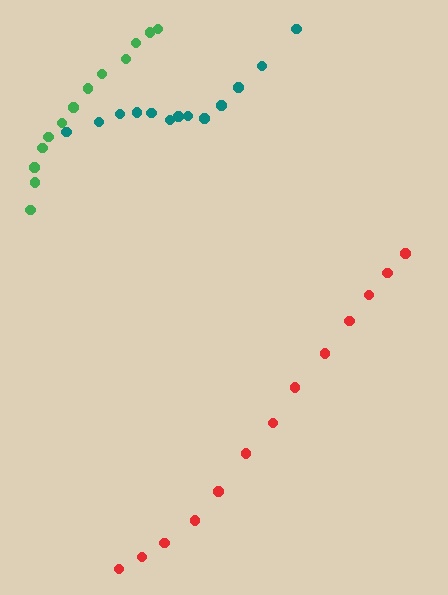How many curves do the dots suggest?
There are 3 distinct paths.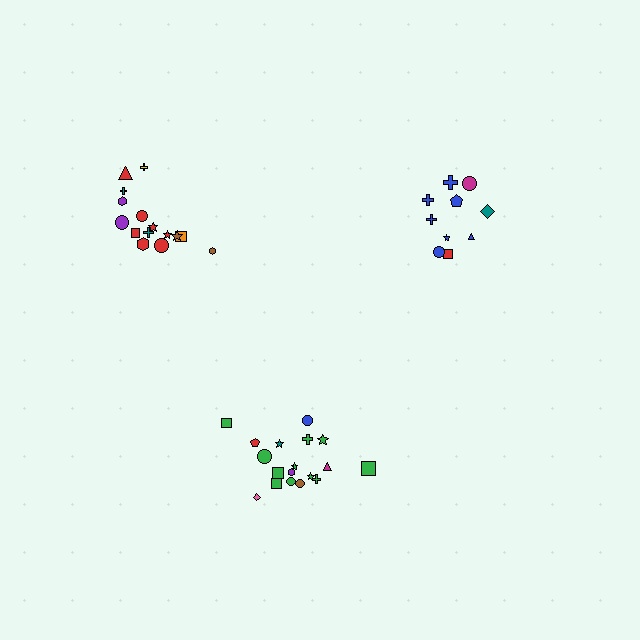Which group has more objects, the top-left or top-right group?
The top-left group.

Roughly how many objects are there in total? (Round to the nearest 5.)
Roughly 45 objects in total.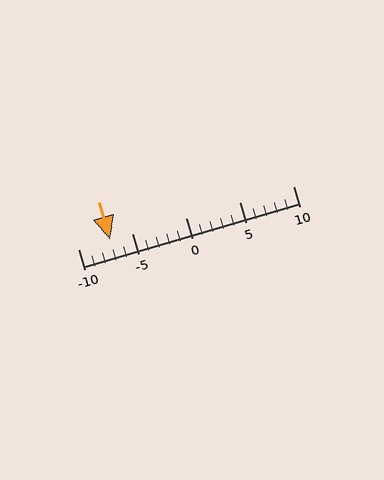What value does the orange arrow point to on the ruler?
The orange arrow points to approximately -7.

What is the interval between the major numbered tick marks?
The major tick marks are spaced 5 units apart.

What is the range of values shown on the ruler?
The ruler shows values from -10 to 10.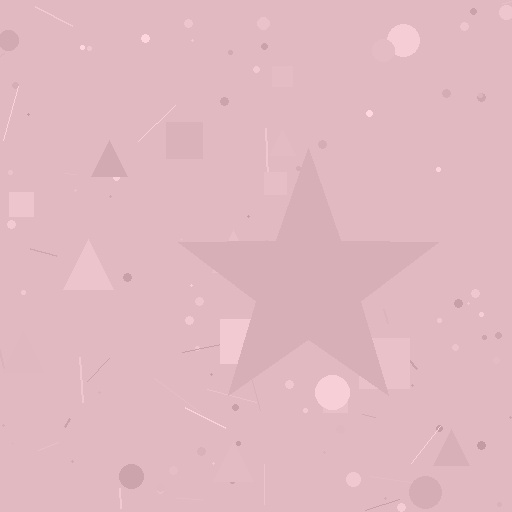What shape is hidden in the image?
A star is hidden in the image.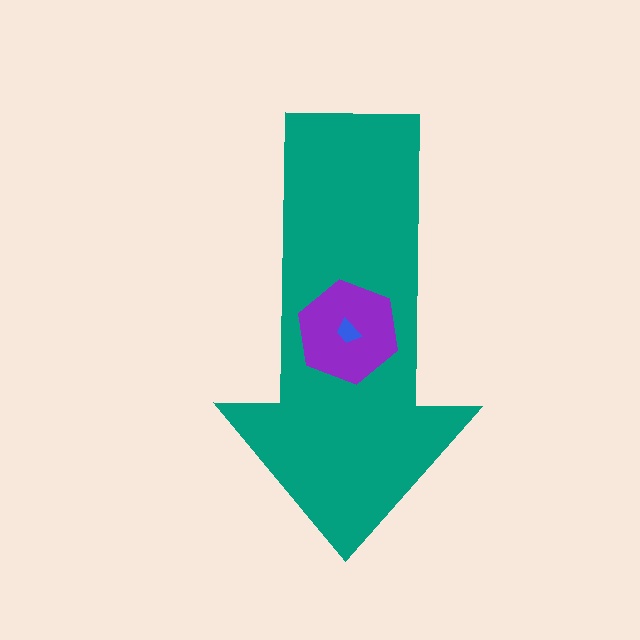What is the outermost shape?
The teal arrow.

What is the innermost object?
The blue trapezoid.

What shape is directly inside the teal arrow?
The purple hexagon.